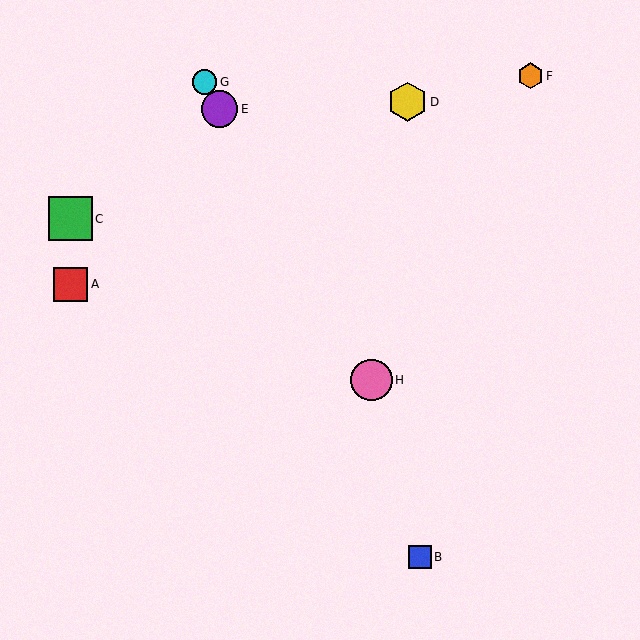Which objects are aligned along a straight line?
Objects E, G, H are aligned along a straight line.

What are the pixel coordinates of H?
Object H is at (372, 380).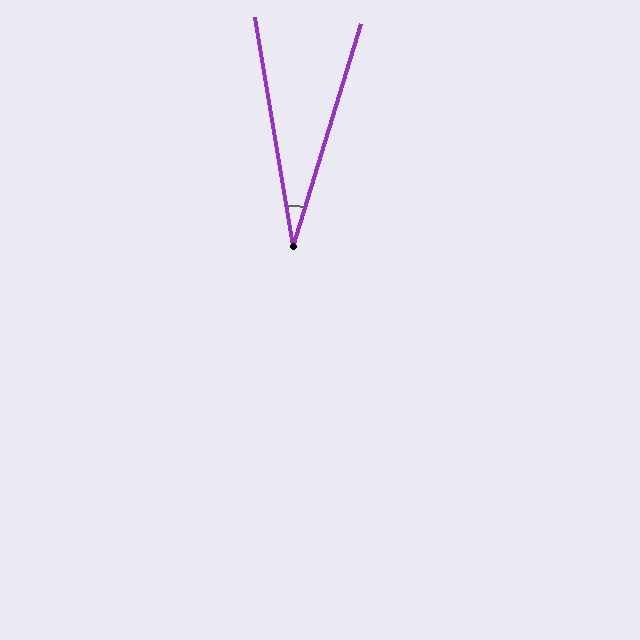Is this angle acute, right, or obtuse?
It is acute.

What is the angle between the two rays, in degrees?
Approximately 26 degrees.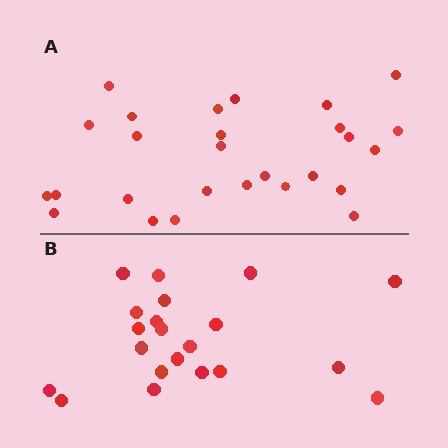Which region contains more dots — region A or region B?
Region A (the top region) has more dots.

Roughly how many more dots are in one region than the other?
Region A has about 6 more dots than region B.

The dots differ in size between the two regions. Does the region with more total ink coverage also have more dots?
No. Region B has more total ink coverage because its dots are larger, but region A actually contains more individual dots. Total area can be misleading — the number of items is what matters here.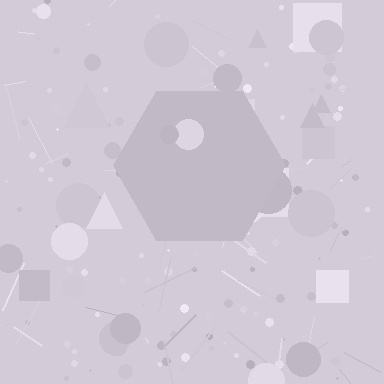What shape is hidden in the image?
A hexagon is hidden in the image.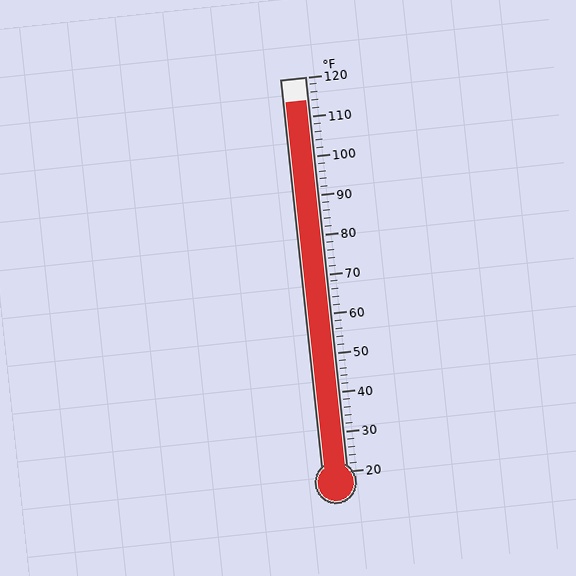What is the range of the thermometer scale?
The thermometer scale ranges from 20°F to 120°F.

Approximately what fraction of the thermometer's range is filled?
The thermometer is filled to approximately 95% of its range.